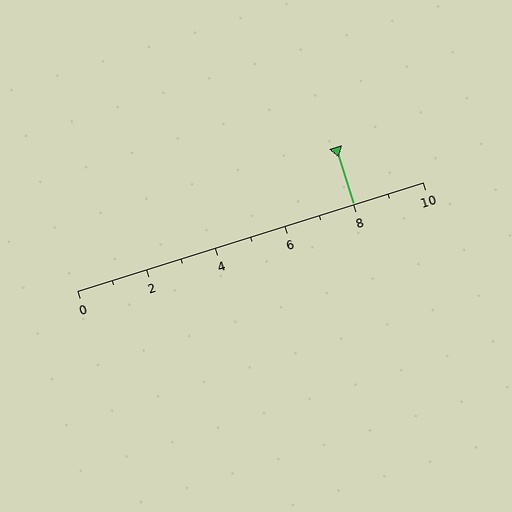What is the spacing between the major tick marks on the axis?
The major ticks are spaced 2 apart.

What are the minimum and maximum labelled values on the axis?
The axis runs from 0 to 10.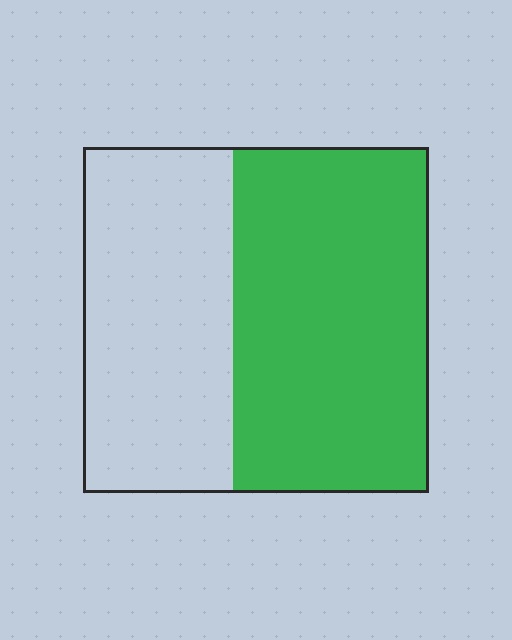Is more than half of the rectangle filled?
Yes.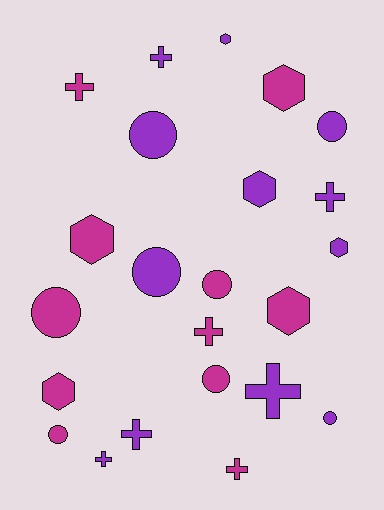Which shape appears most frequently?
Cross, with 8 objects.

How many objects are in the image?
There are 23 objects.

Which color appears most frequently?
Purple, with 12 objects.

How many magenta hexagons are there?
There are 4 magenta hexagons.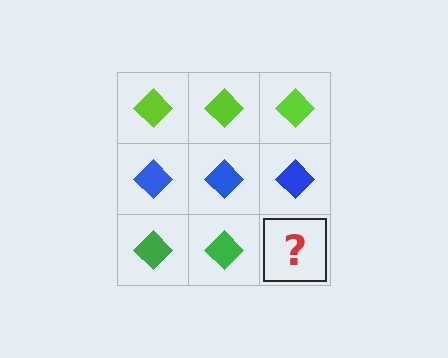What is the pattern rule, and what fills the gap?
The rule is that each row has a consistent color. The gap should be filled with a green diamond.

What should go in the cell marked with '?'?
The missing cell should contain a green diamond.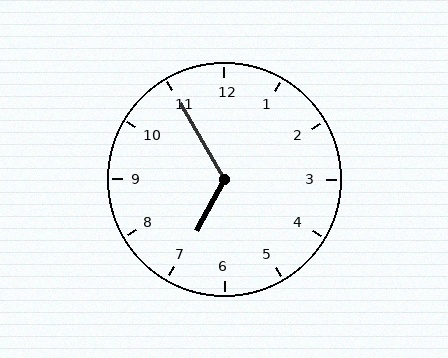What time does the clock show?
6:55.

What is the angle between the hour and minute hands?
Approximately 122 degrees.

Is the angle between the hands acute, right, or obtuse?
It is obtuse.